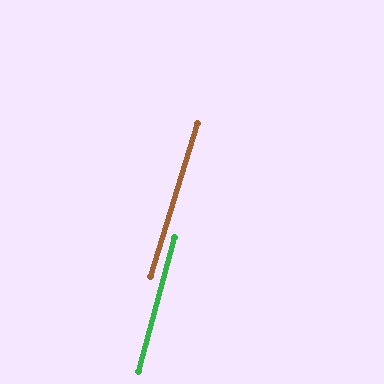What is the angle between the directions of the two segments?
Approximately 2 degrees.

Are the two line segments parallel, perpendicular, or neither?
Parallel — their directions differ by only 1.8°.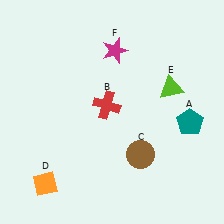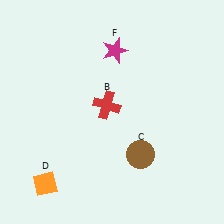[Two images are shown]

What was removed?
The lime triangle (E), the teal pentagon (A) were removed in Image 2.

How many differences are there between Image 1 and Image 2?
There are 2 differences between the two images.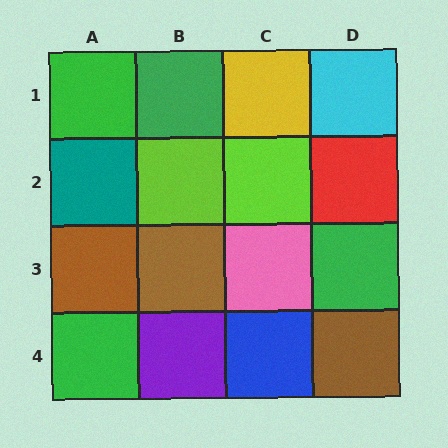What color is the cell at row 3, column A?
Brown.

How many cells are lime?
2 cells are lime.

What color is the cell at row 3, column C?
Pink.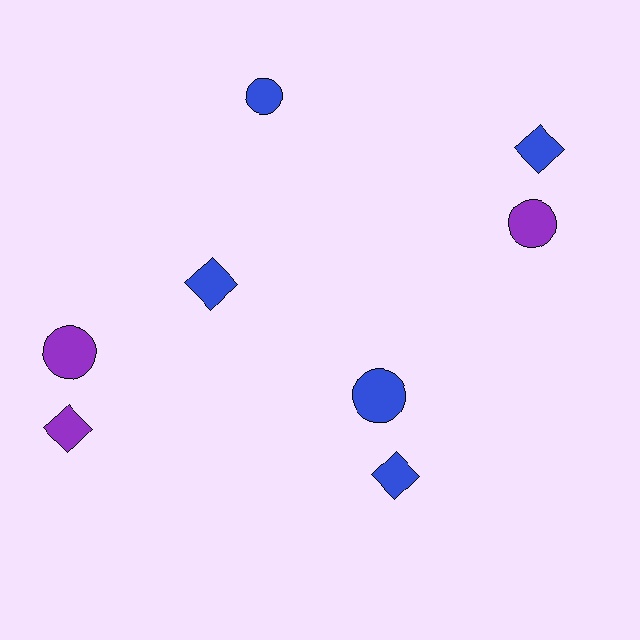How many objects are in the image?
There are 8 objects.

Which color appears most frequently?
Blue, with 5 objects.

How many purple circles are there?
There are 2 purple circles.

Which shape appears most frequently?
Diamond, with 4 objects.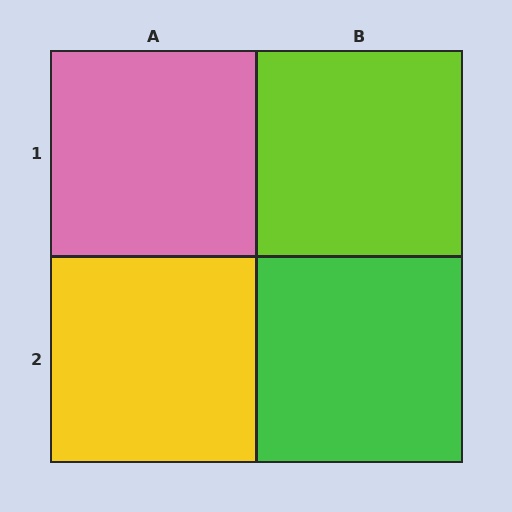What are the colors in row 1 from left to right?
Pink, lime.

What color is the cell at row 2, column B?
Green.